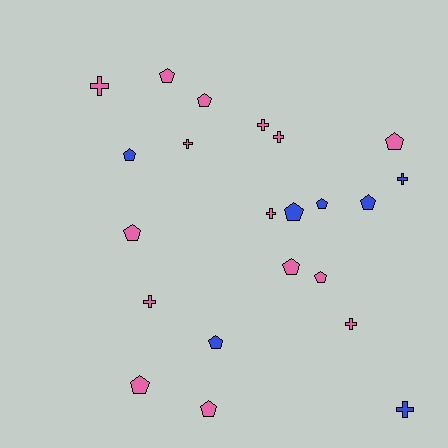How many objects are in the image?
There are 22 objects.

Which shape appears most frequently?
Pentagon, with 13 objects.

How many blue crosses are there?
There are 2 blue crosses.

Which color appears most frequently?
Pink, with 15 objects.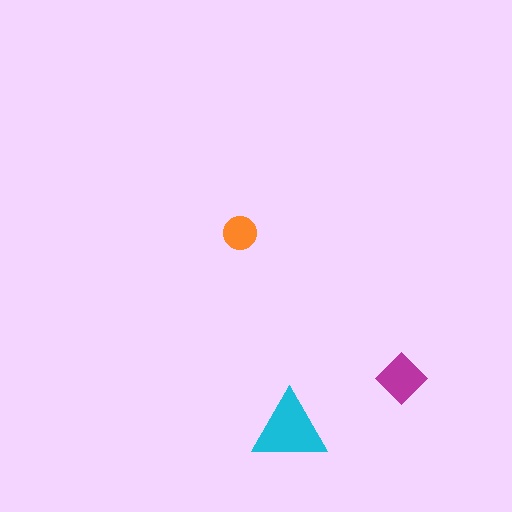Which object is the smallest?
The orange circle.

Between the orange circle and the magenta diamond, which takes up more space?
The magenta diamond.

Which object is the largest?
The cyan triangle.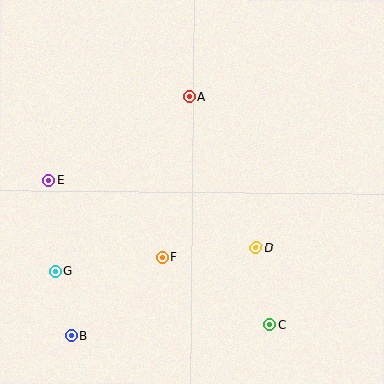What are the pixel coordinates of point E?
Point E is at (49, 180).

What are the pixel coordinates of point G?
Point G is at (55, 271).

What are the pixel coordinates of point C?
Point C is at (269, 325).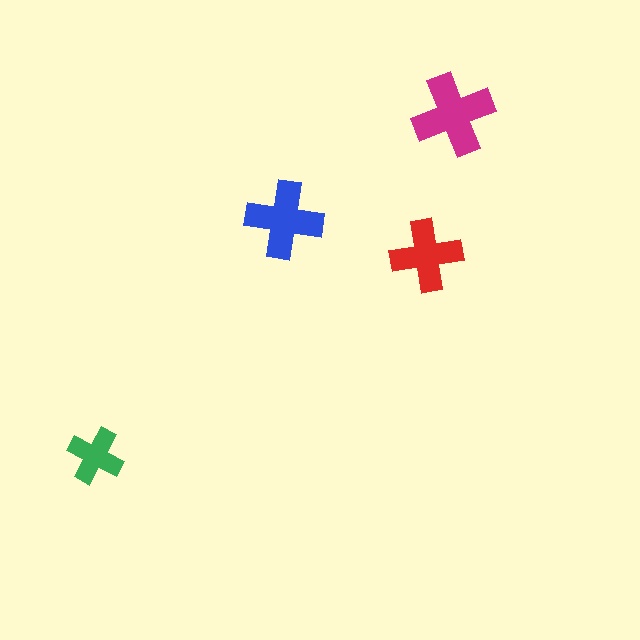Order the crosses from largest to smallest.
the magenta one, the blue one, the red one, the green one.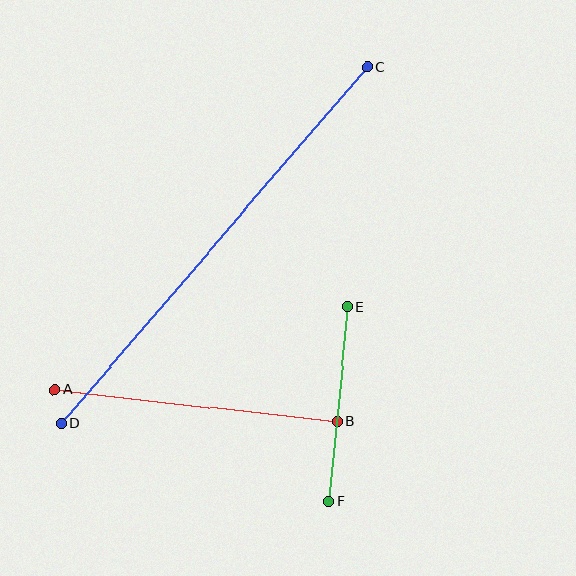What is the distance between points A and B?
The distance is approximately 284 pixels.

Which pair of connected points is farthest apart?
Points C and D are farthest apart.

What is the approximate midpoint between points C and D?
The midpoint is at approximately (214, 245) pixels.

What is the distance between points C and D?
The distance is approximately 470 pixels.